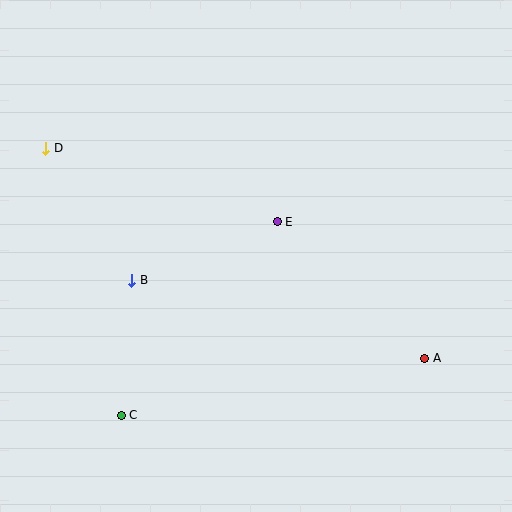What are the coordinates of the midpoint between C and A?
The midpoint between C and A is at (273, 387).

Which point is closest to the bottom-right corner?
Point A is closest to the bottom-right corner.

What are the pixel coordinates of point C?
Point C is at (121, 415).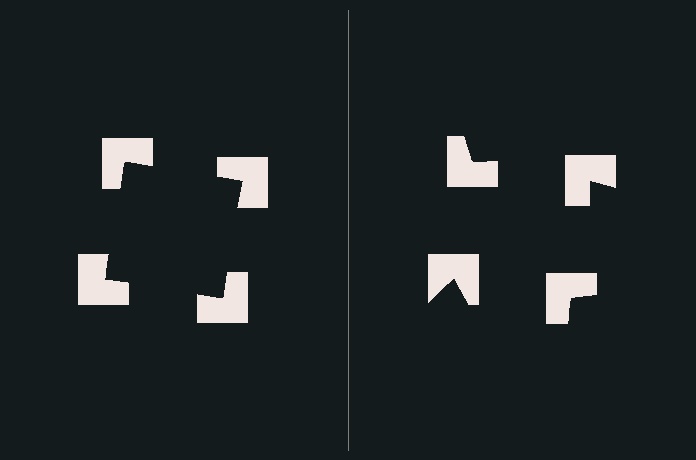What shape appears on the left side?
An illusory square.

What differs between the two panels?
The notched squares are positioned identically on both sides; only the wedge orientations differ. On the left they align to a square; on the right they are misaligned.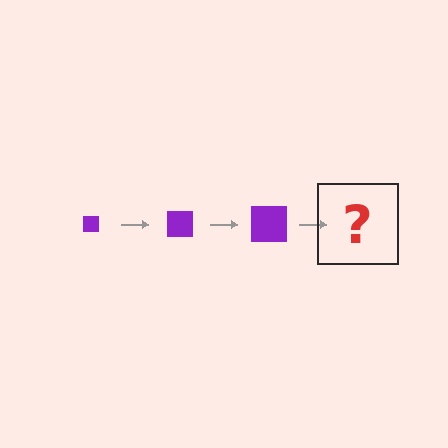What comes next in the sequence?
The next element should be a purple square, larger than the previous one.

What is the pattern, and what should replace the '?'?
The pattern is that the square gets progressively larger each step. The '?' should be a purple square, larger than the previous one.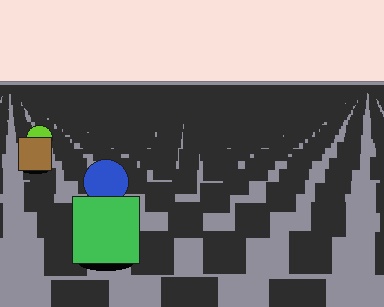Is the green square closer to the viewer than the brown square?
Yes. The green square is closer — you can tell from the texture gradient: the ground texture is coarser near it.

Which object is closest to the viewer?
The green square is closest. The texture marks near it are larger and more spread out.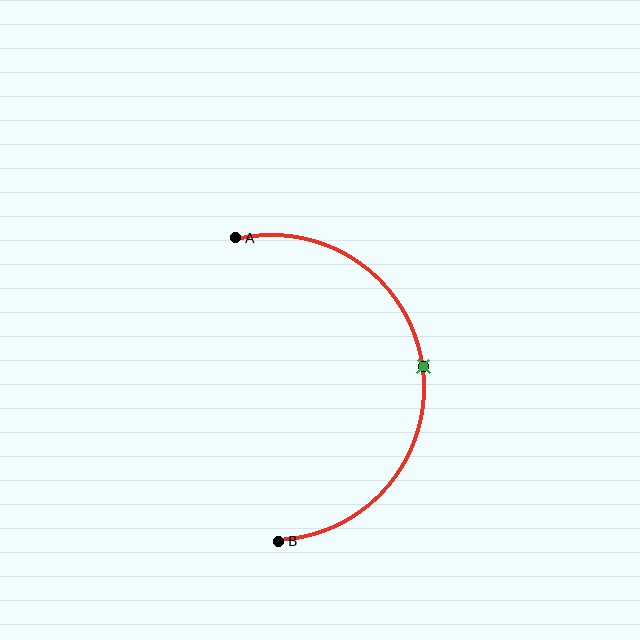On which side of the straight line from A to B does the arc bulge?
The arc bulges to the right of the straight line connecting A and B.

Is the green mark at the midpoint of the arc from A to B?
Yes. The green mark lies on the arc at equal arc-length from both A and B — it is the arc midpoint.